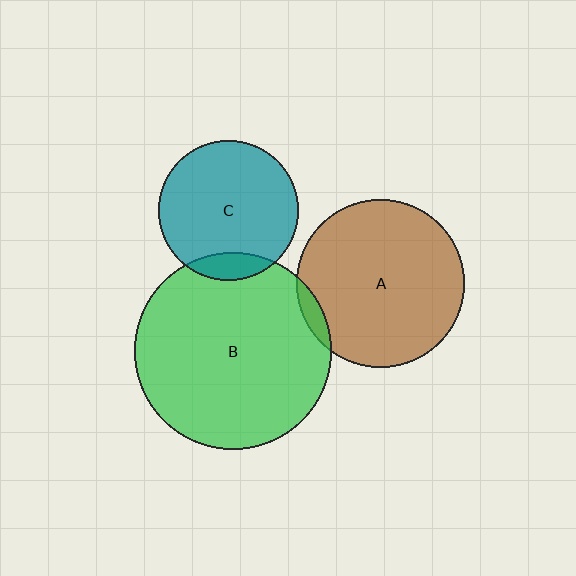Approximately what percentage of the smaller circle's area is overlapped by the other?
Approximately 10%.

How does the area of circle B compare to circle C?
Approximately 2.0 times.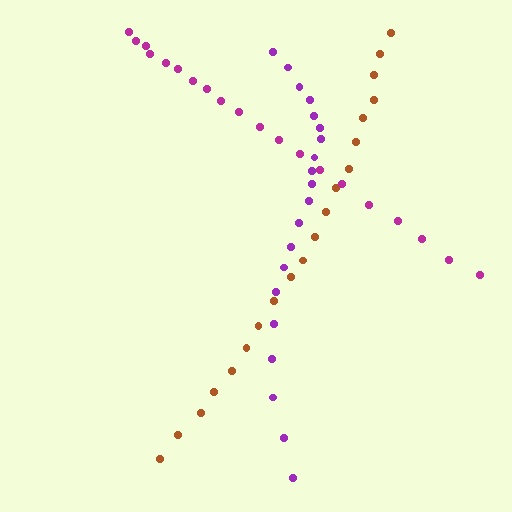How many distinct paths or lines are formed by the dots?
There are 3 distinct paths.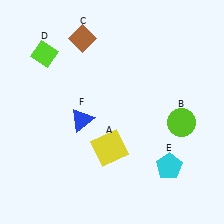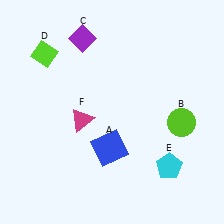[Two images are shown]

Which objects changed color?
A changed from yellow to blue. C changed from brown to purple. F changed from blue to magenta.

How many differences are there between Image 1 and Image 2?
There are 3 differences between the two images.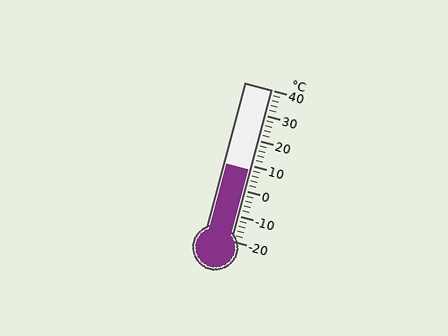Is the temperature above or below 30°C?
The temperature is below 30°C.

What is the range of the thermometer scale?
The thermometer scale ranges from -20°C to 40°C.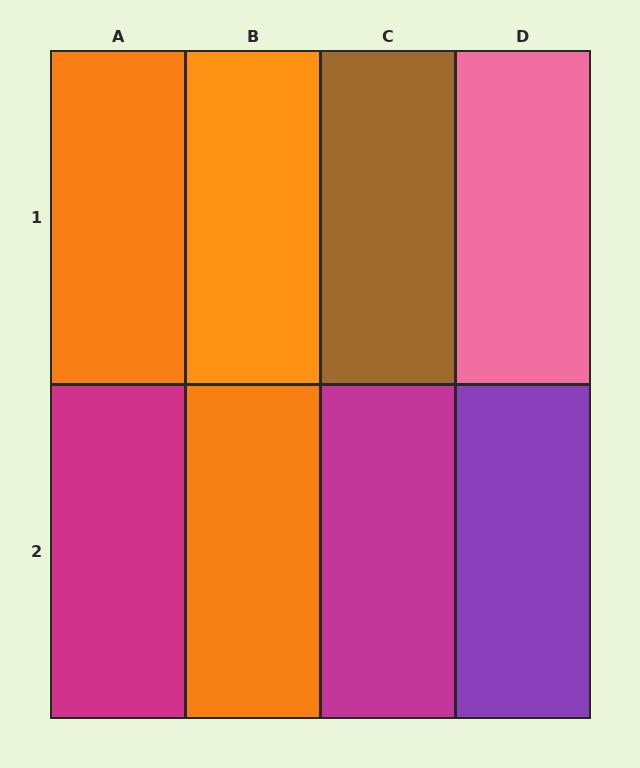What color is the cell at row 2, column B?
Orange.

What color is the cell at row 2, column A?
Magenta.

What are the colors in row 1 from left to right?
Orange, orange, brown, pink.